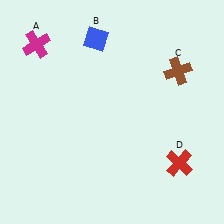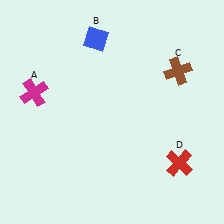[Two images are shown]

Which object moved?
The magenta cross (A) moved down.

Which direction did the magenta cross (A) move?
The magenta cross (A) moved down.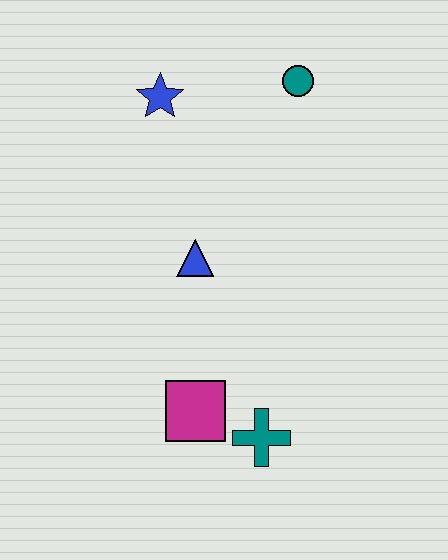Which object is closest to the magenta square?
The teal cross is closest to the magenta square.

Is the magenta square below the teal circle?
Yes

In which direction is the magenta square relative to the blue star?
The magenta square is below the blue star.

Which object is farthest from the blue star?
The teal cross is farthest from the blue star.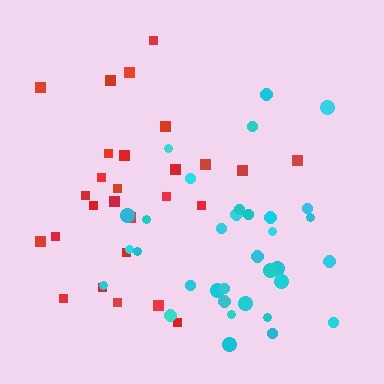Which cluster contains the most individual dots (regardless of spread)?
Cyan (34).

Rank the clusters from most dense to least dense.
cyan, red.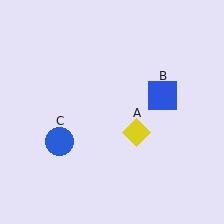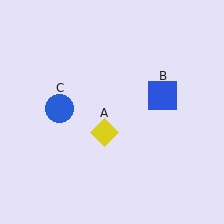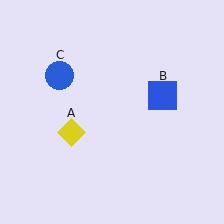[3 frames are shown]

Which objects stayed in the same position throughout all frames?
Blue square (object B) remained stationary.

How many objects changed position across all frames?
2 objects changed position: yellow diamond (object A), blue circle (object C).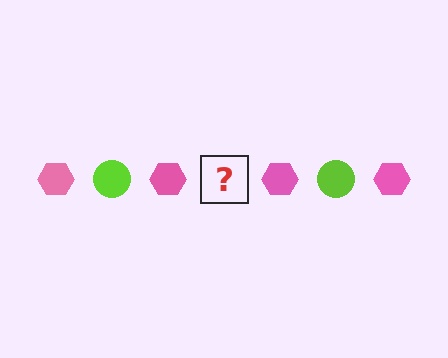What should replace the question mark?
The question mark should be replaced with a lime circle.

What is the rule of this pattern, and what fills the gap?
The rule is that the pattern alternates between pink hexagon and lime circle. The gap should be filled with a lime circle.